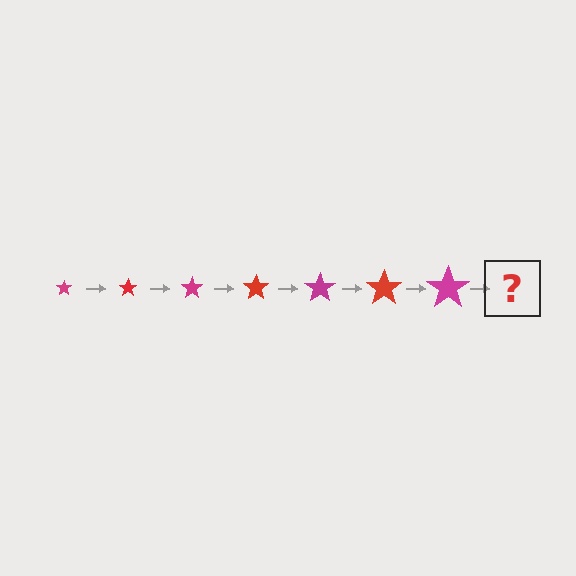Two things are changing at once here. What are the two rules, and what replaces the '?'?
The two rules are that the star grows larger each step and the color cycles through magenta and red. The '?' should be a red star, larger than the previous one.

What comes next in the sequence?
The next element should be a red star, larger than the previous one.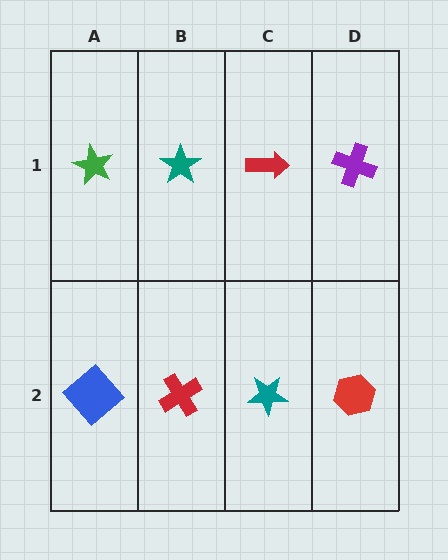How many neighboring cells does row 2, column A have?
2.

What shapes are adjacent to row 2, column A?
A green star (row 1, column A), a red cross (row 2, column B).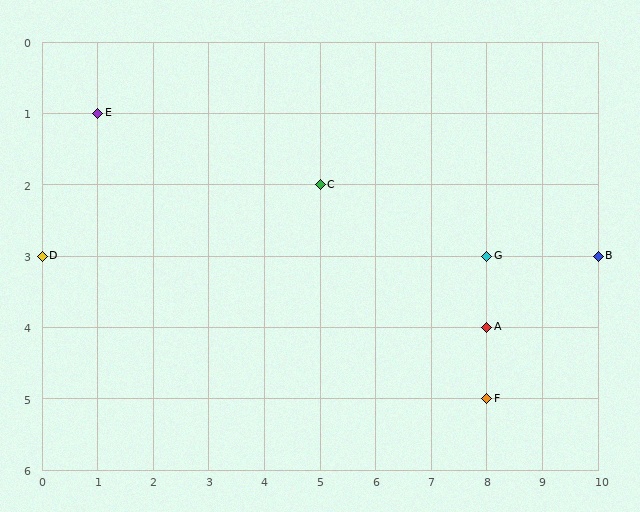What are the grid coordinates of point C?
Point C is at grid coordinates (5, 2).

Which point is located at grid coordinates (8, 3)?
Point G is at (8, 3).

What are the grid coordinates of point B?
Point B is at grid coordinates (10, 3).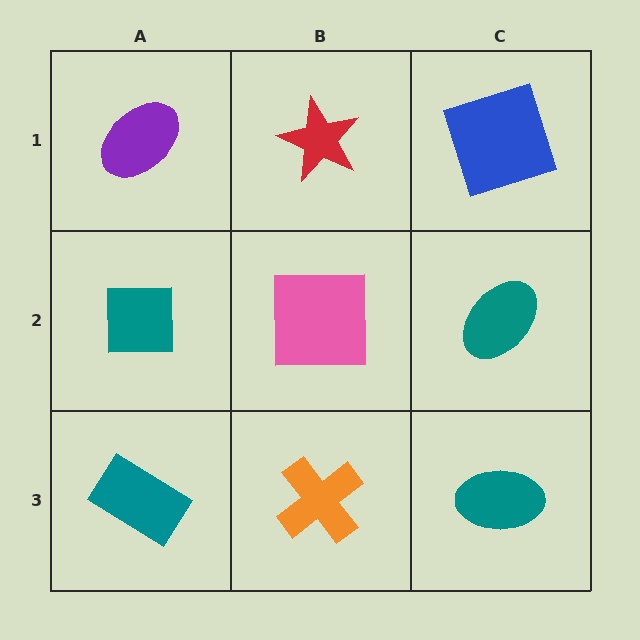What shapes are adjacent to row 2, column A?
A purple ellipse (row 1, column A), a teal rectangle (row 3, column A), a pink square (row 2, column B).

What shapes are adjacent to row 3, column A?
A teal square (row 2, column A), an orange cross (row 3, column B).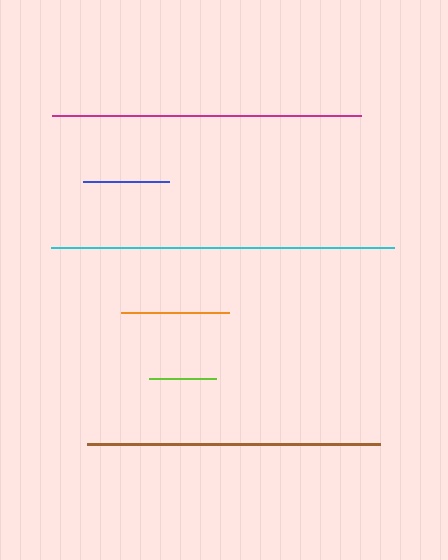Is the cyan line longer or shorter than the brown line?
The cyan line is longer than the brown line.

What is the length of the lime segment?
The lime segment is approximately 67 pixels long.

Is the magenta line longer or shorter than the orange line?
The magenta line is longer than the orange line.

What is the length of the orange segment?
The orange segment is approximately 108 pixels long.